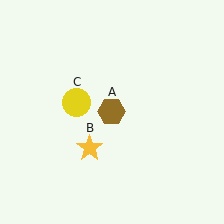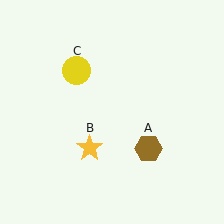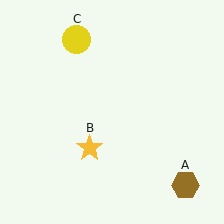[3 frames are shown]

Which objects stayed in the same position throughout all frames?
Yellow star (object B) remained stationary.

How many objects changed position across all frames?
2 objects changed position: brown hexagon (object A), yellow circle (object C).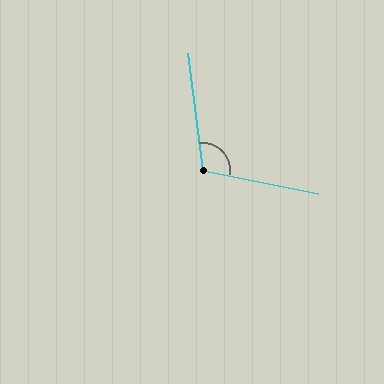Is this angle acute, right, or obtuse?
It is obtuse.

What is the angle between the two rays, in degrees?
Approximately 108 degrees.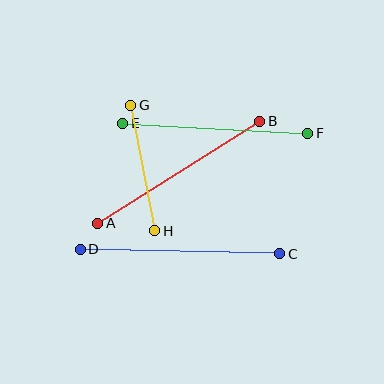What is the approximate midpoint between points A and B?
The midpoint is at approximately (179, 172) pixels.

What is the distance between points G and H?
The distance is approximately 128 pixels.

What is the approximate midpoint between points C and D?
The midpoint is at approximately (180, 252) pixels.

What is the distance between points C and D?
The distance is approximately 199 pixels.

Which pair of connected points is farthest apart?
Points C and D are farthest apart.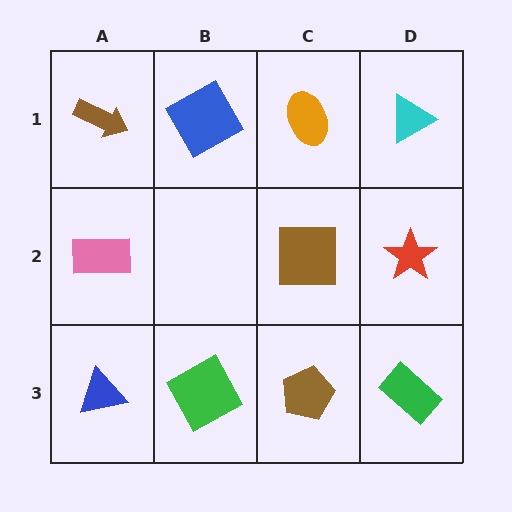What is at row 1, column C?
An orange ellipse.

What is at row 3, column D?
A green rectangle.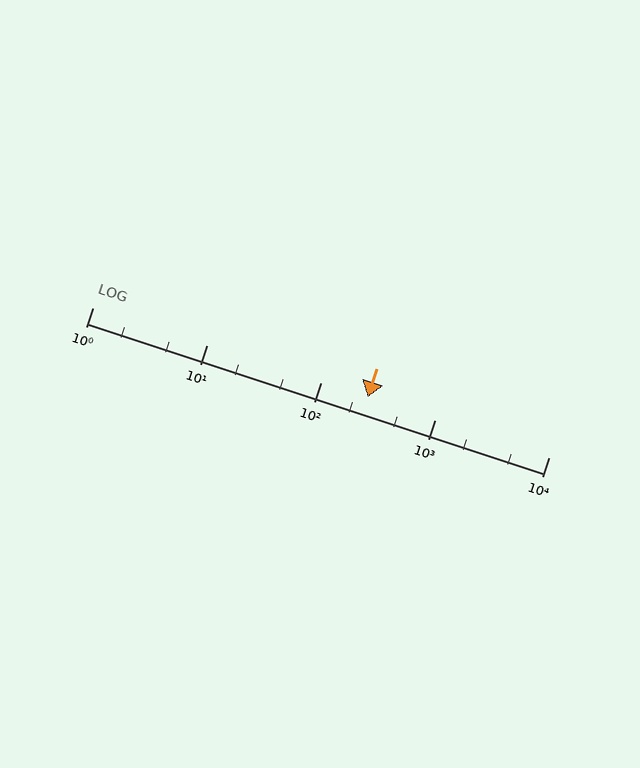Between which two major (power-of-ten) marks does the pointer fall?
The pointer is between 100 and 1000.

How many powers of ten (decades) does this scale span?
The scale spans 4 decades, from 1 to 10000.